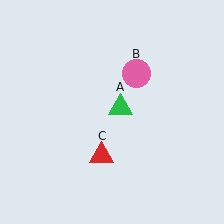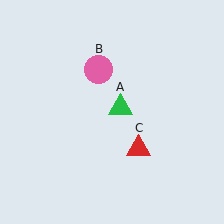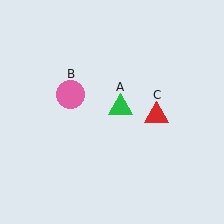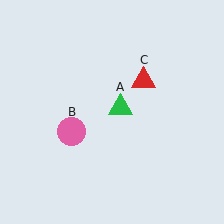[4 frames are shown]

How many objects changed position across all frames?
2 objects changed position: pink circle (object B), red triangle (object C).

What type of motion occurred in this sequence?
The pink circle (object B), red triangle (object C) rotated counterclockwise around the center of the scene.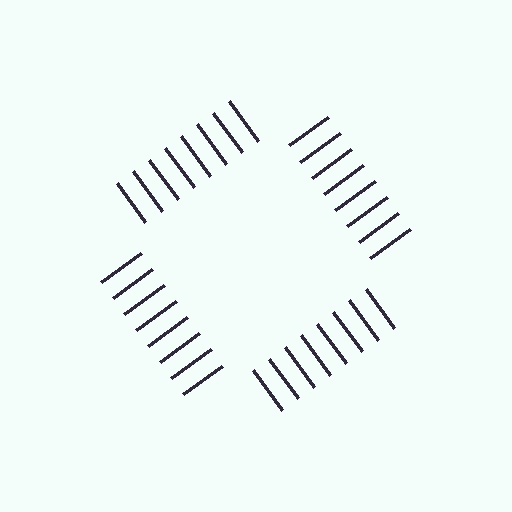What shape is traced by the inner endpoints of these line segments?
An illusory square — the line segments terminate on its edges but no continuous stroke is drawn.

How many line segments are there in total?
32 — 8 along each of the 4 edges.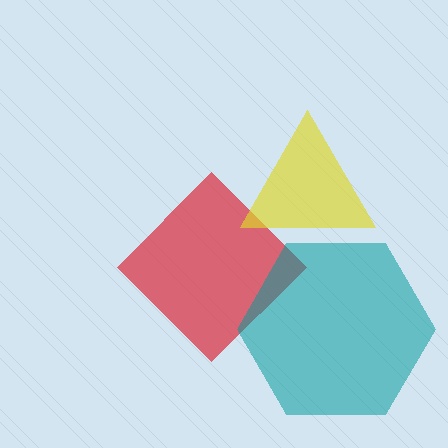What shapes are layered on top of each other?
The layered shapes are: a red diamond, a yellow triangle, a teal hexagon.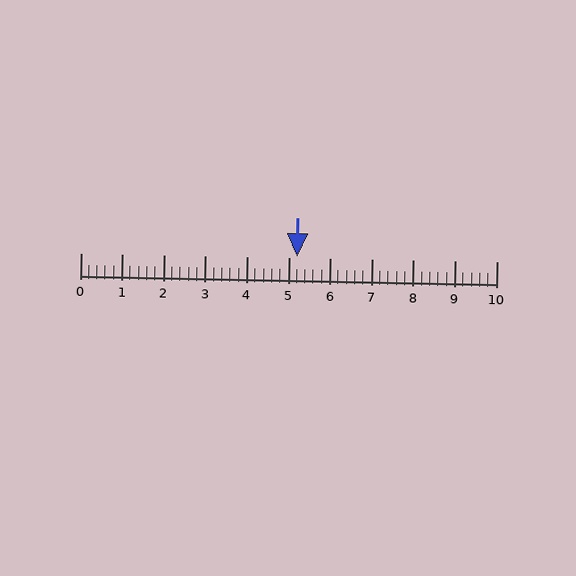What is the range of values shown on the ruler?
The ruler shows values from 0 to 10.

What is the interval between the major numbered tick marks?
The major tick marks are spaced 1 units apart.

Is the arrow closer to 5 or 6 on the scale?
The arrow is closer to 5.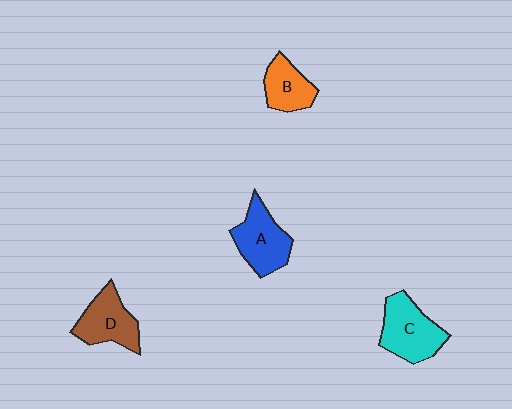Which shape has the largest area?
Shape C (cyan).